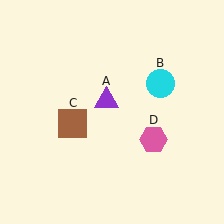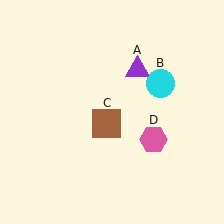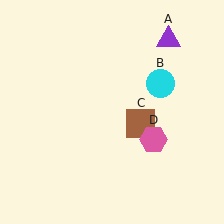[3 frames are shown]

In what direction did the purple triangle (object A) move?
The purple triangle (object A) moved up and to the right.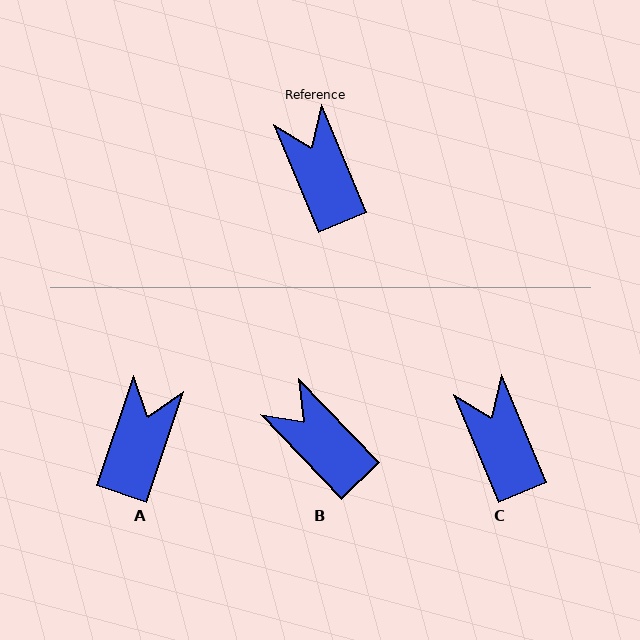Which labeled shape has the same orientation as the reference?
C.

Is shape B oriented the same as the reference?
No, it is off by about 21 degrees.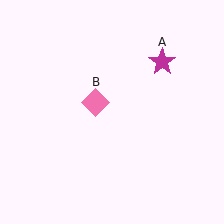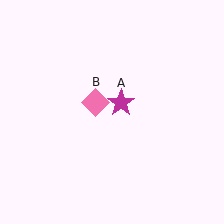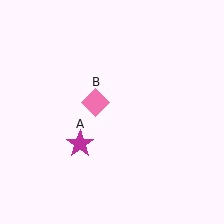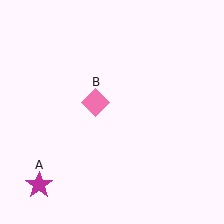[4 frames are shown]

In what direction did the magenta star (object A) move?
The magenta star (object A) moved down and to the left.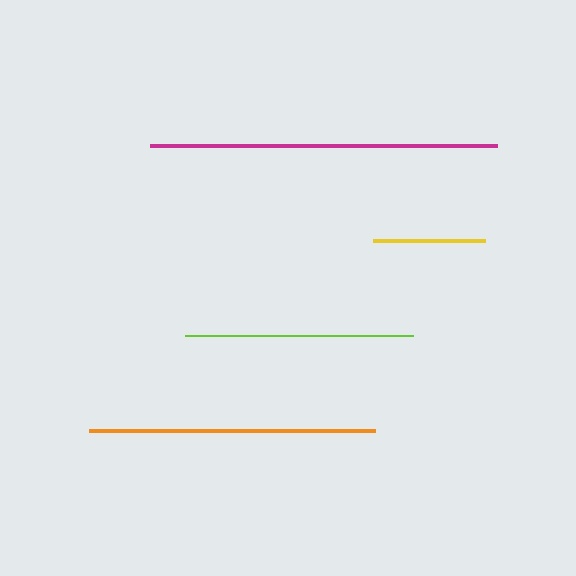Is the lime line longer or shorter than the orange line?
The orange line is longer than the lime line.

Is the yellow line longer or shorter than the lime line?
The lime line is longer than the yellow line.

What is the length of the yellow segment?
The yellow segment is approximately 112 pixels long.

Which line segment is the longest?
The magenta line is the longest at approximately 346 pixels.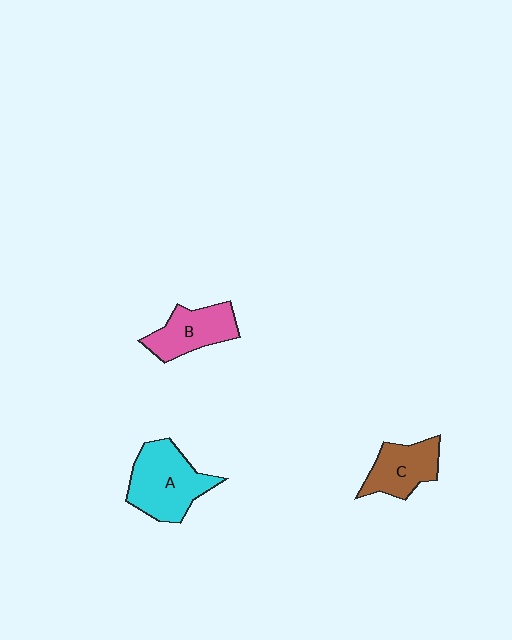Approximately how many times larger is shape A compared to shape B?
Approximately 1.4 times.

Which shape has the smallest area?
Shape C (brown).